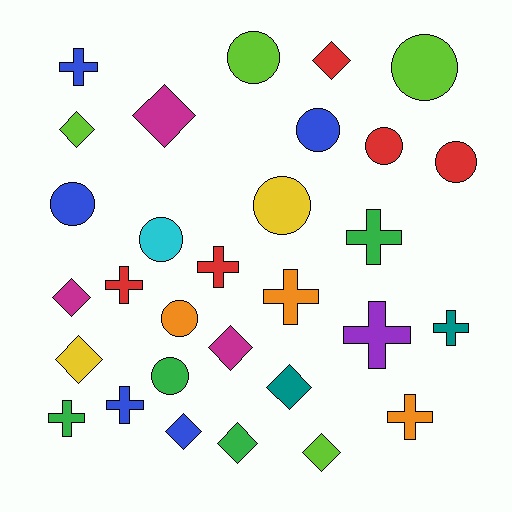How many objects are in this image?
There are 30 objects.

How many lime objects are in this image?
There are 4 lime objects.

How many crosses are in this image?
There are 10 crosses.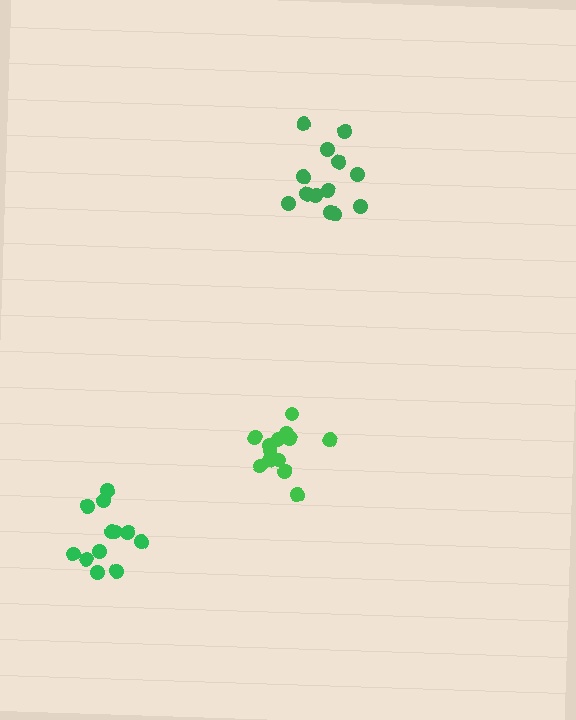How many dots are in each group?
Group 1: 13 dots, Group 2: 12 dots, Group 3: 13 dots (38 total).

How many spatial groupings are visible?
There are 3 spatial groupings.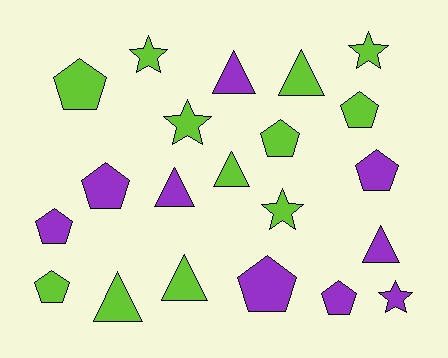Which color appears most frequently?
Lime, with 12 objects.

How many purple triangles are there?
There are 3 purple triangles.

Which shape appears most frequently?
Pentagon, with 9 objects.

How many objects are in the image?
There are 21 objects.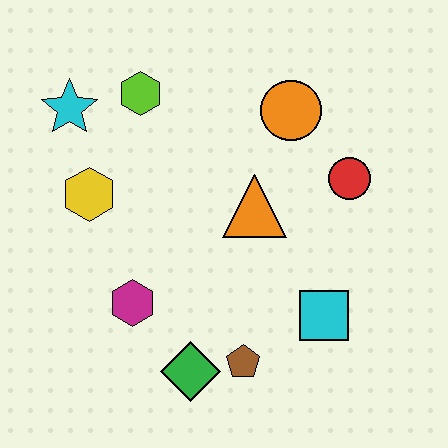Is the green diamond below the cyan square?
Yes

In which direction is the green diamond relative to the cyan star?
The green diamond is below the cyan star.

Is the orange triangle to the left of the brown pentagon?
No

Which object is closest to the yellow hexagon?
The cyan star is closest to the yellow hexagon.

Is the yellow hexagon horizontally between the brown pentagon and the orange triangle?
No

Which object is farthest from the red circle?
The cyan star is farthest from the red circle.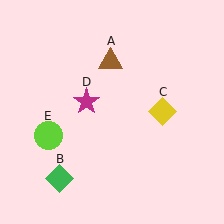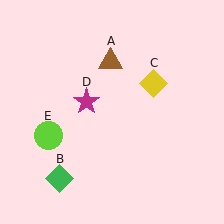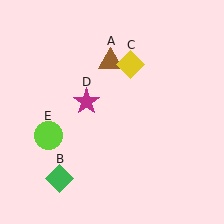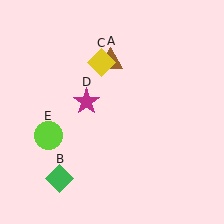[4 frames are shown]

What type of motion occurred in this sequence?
The yellow diamond (object C) rotated counterclockwise around the center of the scene.